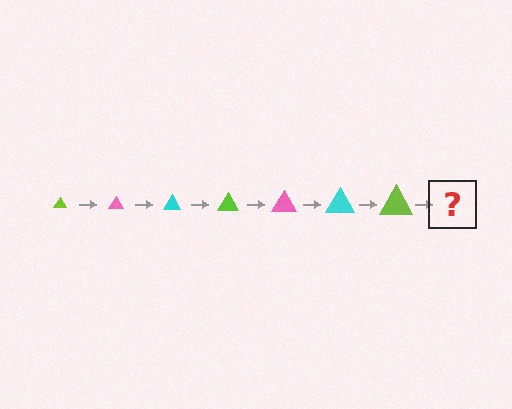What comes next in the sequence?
The next element should be a pink triangle, larger than the previous one.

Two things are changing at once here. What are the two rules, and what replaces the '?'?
The two rules are that the triangle grows larger each step and the color cycles through lime, pink, and cyan. The '?' should be a pink triangle, larger than the previous one.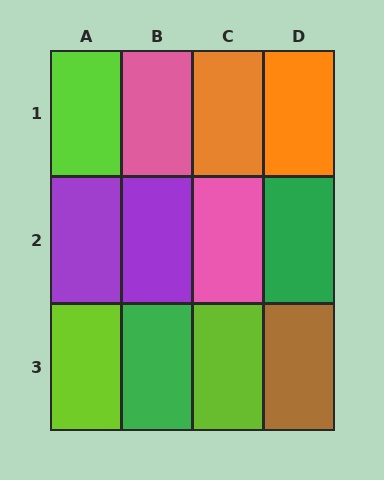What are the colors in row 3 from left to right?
Lime, green, lime, brown.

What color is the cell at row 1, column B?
Pink.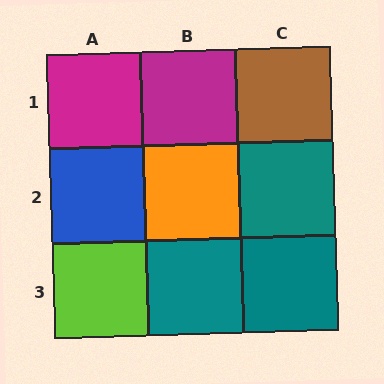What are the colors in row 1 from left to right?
Magenta, magenta, brown.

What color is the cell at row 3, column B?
Teal.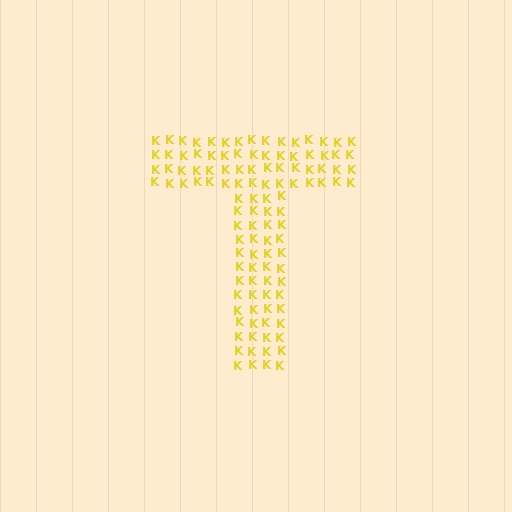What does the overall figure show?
The overall figure shows the letter T.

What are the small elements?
The small elements are letter K's.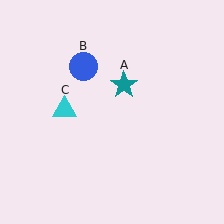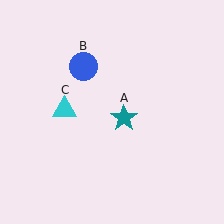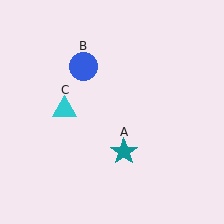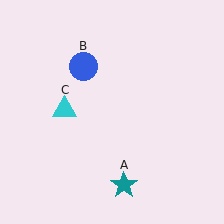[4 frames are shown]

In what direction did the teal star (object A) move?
The teal star (object A) moved down.